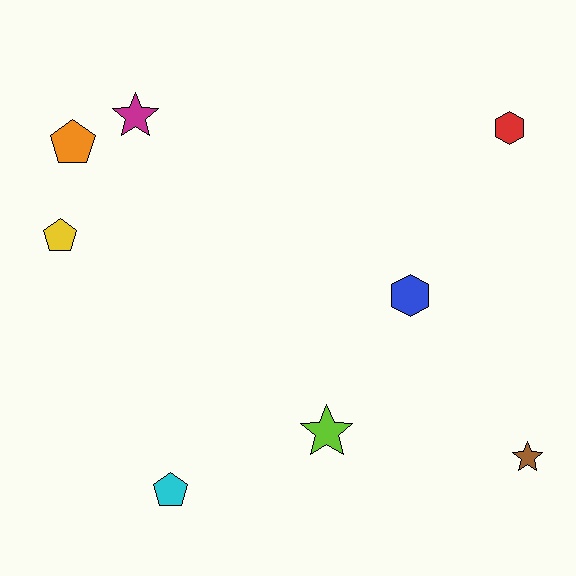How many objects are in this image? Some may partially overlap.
There are 8 objects.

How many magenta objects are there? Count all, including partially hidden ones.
There is 1 magenta object.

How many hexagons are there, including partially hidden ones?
There are 2 hexagons.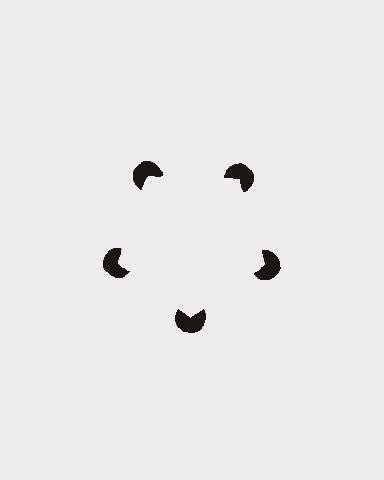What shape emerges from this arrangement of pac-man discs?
An illusory pentagon — its edges are inferred from the aligned wedge cuts in the pac-man discs, not physically drawn.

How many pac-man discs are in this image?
There are 5 — one at each vertex of the illusory pentagon.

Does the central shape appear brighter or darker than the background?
It typically appears slightly brighter than the background, even though no actual brightness change is drawn.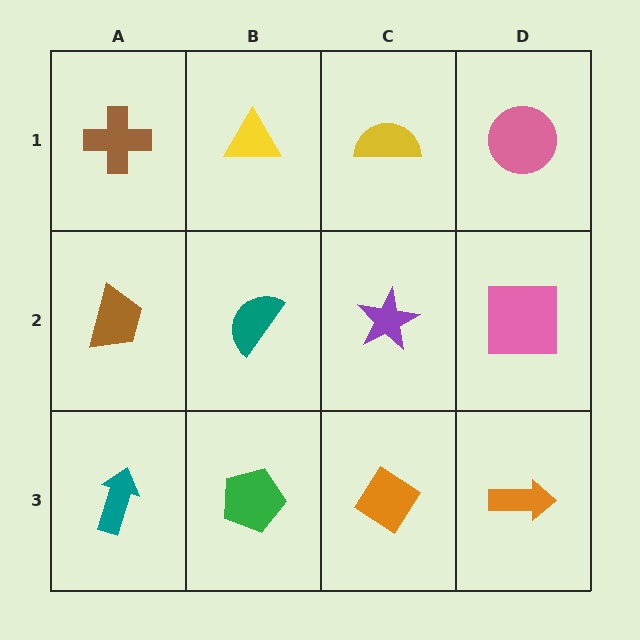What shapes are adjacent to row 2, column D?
A pink circle (row 1, column D), an orange arrow (row 3, column D), a purple star (row 2, column C).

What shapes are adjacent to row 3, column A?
A brown trapezoid (row 2, column A), a green pentagon (row 3, column B).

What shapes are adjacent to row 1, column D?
A pink square (row 2, column D), a yellow semicircle (row 1, column C).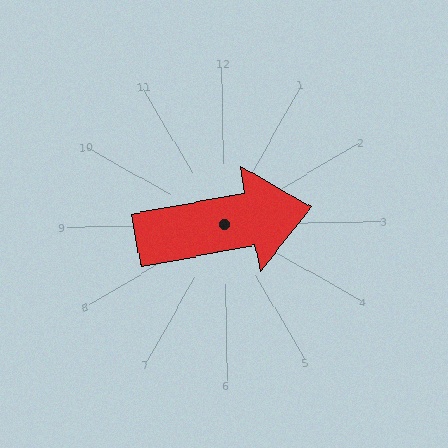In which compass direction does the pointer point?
East.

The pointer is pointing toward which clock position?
Roughly 3 o'clock.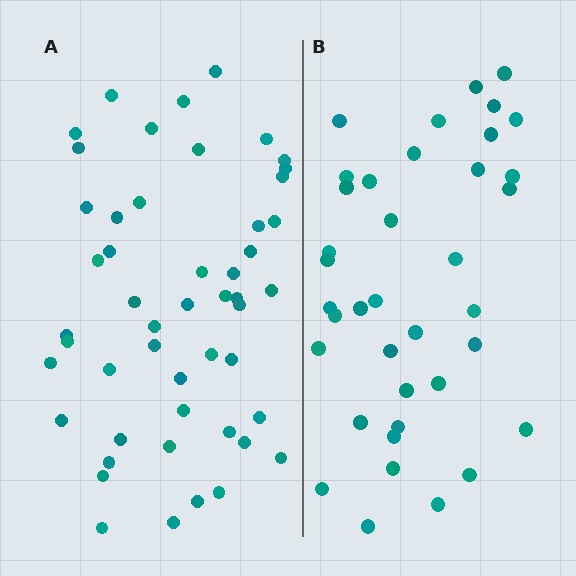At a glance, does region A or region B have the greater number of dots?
Region A (the left region) has more dots.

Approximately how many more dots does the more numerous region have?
Region A has roughly 12 or so more dots than region B.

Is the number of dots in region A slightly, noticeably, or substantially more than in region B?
Region A has noticeably more, but not dramatically so. The ratio is roughly 1.3 to 1.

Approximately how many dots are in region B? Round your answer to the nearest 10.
About 40 dots. (The exact count is 38, which rounds to 40.)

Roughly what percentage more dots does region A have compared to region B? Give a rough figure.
About 30% more.